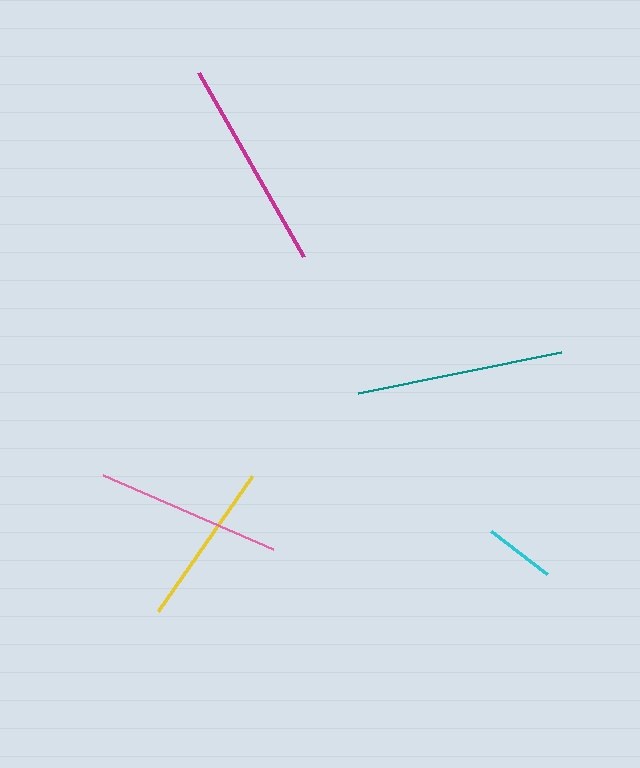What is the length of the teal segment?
The teal segment is approximately 207 pixels long.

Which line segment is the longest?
The magenta line is the longest at approximately 212 pixels.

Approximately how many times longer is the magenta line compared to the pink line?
The magenta line is approximately 1.1 times the length of the pink line.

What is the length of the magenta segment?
The magenta segment is approximately 212 pixels long.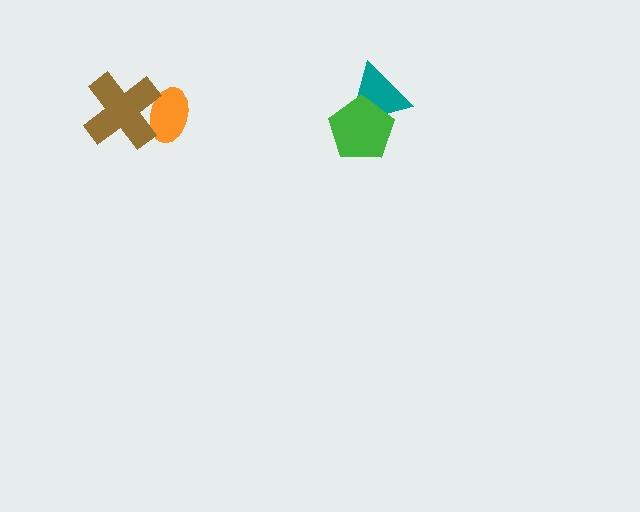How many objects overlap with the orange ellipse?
1 object overlaps with the orange ellipse.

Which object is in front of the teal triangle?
The green pentagon is in front of the teal triangle.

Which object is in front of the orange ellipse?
The brown cross is in front of the orange ellipse.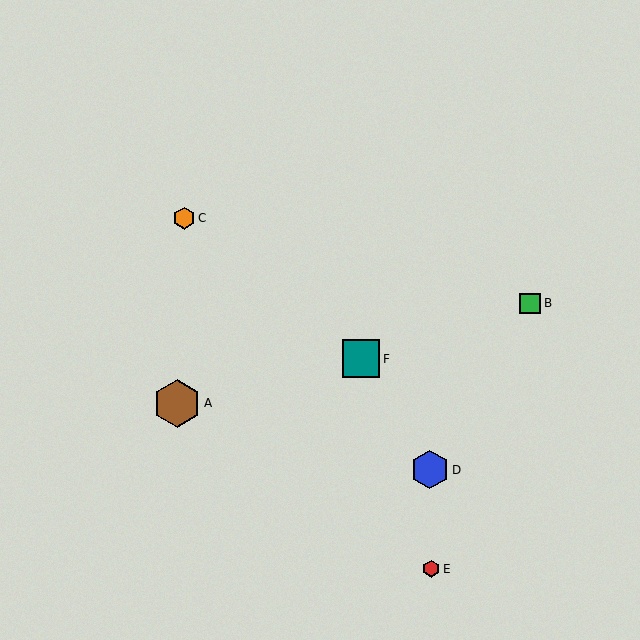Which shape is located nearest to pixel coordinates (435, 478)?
The blue hexagon (labeled D) at (430, 470) is nearest to that location.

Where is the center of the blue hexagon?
The center of the blue hexagon is at (430, 470).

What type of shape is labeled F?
Shape F is a teal square.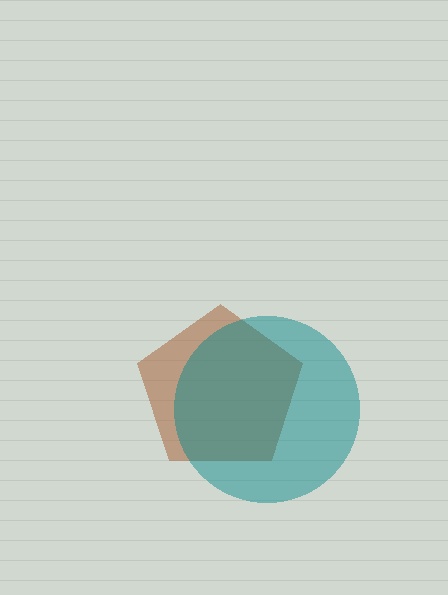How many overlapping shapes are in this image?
There are 2 overlapping shapes in the image.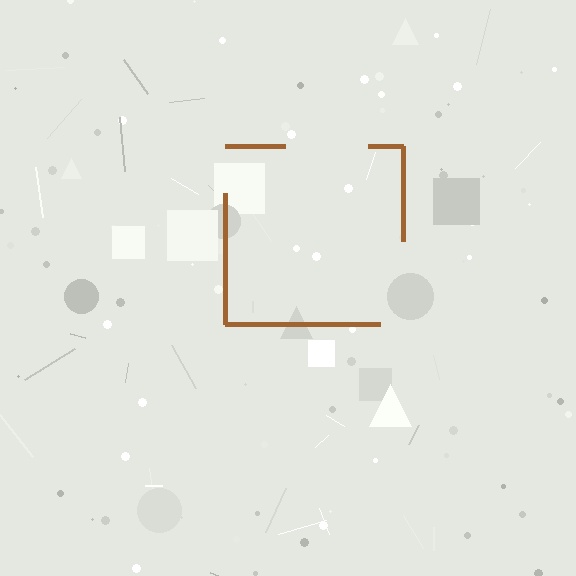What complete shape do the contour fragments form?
The contour fragments form a square.